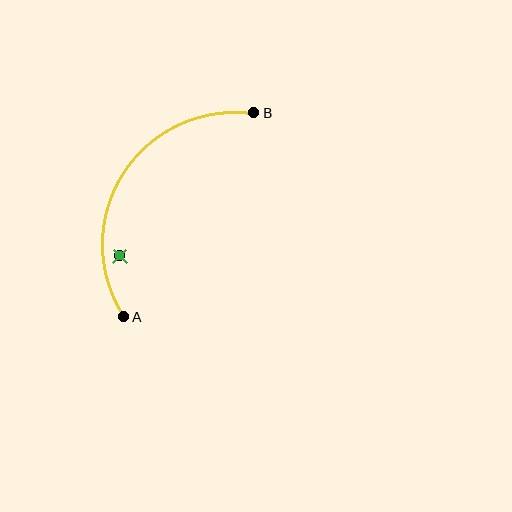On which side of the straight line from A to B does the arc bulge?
The arc bulges to the left of the straight line connecting A and B.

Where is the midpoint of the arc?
The arc midpoint is the point on the curve farthest from the straight line joining A and B. It sits to the left of that line.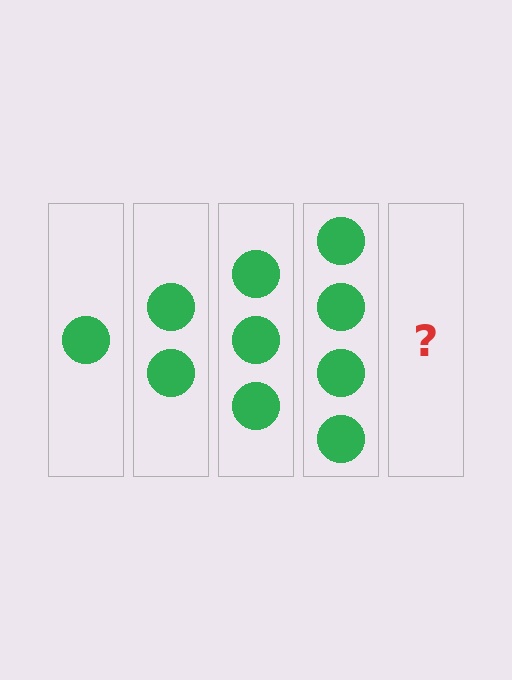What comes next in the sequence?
The next element should be 5 circles.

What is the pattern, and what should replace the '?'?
The pattern is that each step adds one more circle. The '?' should be 5 circles.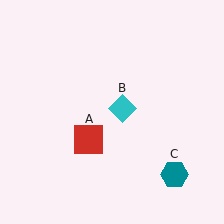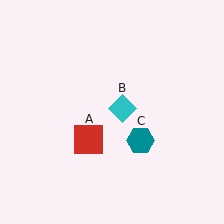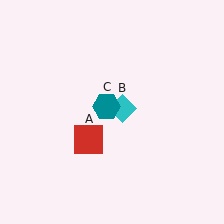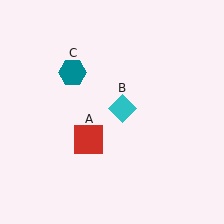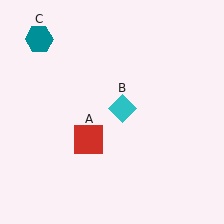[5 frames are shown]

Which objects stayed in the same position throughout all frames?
Red square (object A) and cyan diamond (object B) remained stationary.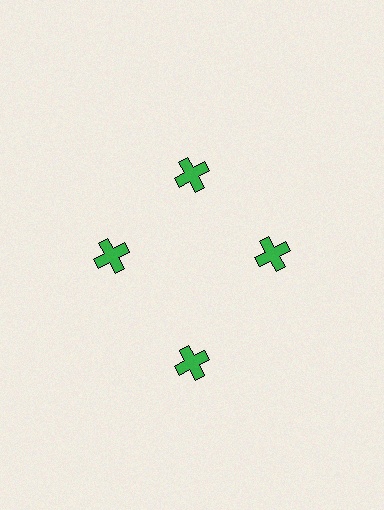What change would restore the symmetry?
The symmetry would be restored by moving it inward, back onto the ring so that all 4 crosses sit at equal angles and equal distance from the center.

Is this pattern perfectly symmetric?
No. The 4 green crosses are arranged in a ring, but one element near the 6 o'clock position is pushed outward from the center, breaking the 4-fold rotational symmetry.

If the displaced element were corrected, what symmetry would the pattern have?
It would have 4-fold rotational symmetry — the pattern would map onto itself every 90 degrees.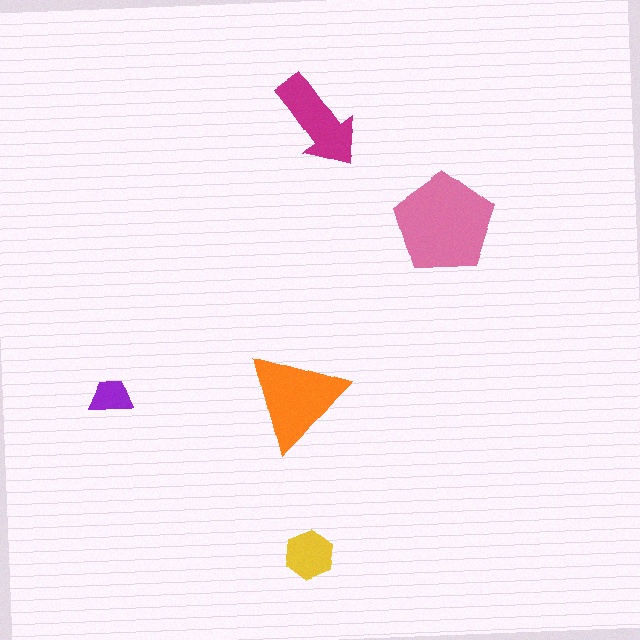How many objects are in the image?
There are 5 objects in the image.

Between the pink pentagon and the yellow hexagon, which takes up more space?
The pink pentagon.